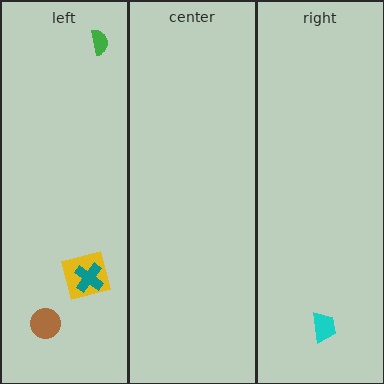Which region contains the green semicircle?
The left region.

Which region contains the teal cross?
The left region.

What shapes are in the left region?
The brown circle, the yellow square, the green semicircle, the teal cross.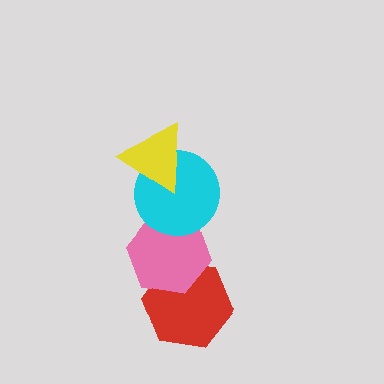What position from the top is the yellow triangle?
The yellow triangle is 1st from the top.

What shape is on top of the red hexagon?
The pink hexagon is on top of the red hexagon.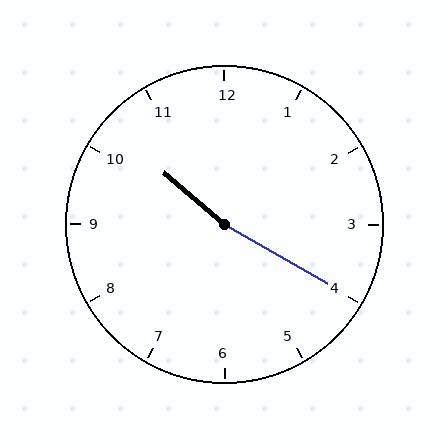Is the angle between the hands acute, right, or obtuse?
It is obtuse.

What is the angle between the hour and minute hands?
Approximately 170 degrees.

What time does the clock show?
10:20.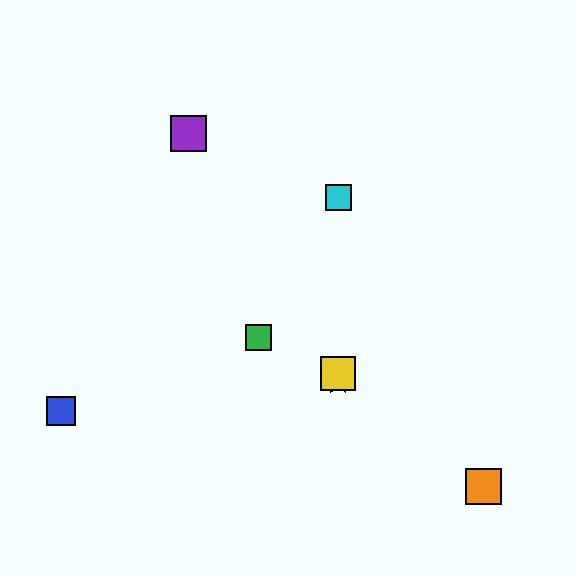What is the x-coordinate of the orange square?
The orange square is at x≈484.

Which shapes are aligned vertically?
The red star, the yellow square, the cyan square are aligned vertically.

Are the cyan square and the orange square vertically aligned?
No, the cyan square is at x≈338 and the orange square is at x≈484.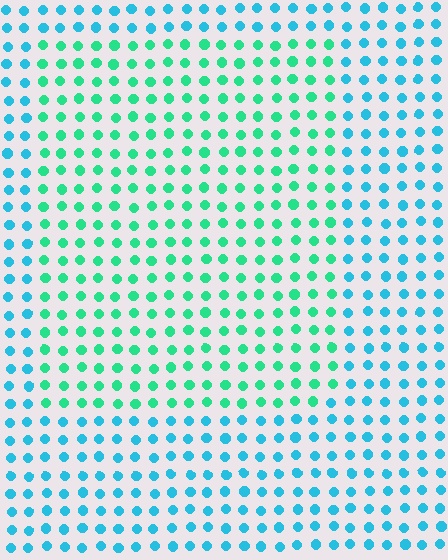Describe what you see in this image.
The image is filled with small cyan elements in a uniform arrangement. A rectangle-shaped region is visible where the elements are tinted to a slightly different hue, forming a subtle color boundary.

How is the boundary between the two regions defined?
The boundary is defined purely by a slight shift in hue (about 38 degrees). Spacing, size, and orientation are identical on both sides.